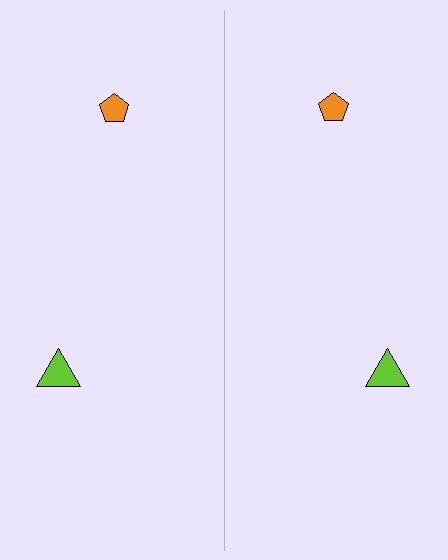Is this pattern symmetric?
Yes, this pattern has bilateral (reflection) symmetry.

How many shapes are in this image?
There are 4 shapes in this image.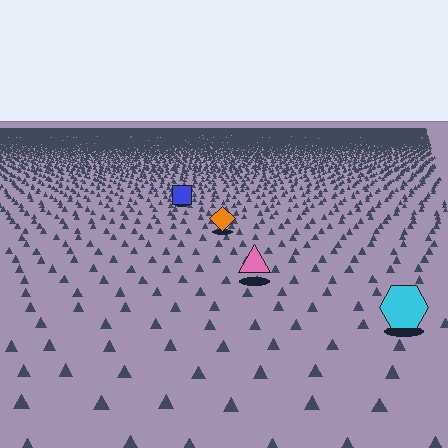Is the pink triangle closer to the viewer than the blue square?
Yes. The pink triangle is closer — you can tell from the texture gradient: the ground texture is coarser near it.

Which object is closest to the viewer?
The cyan hexagon is closest. The texture marks near it are larger and more spread out.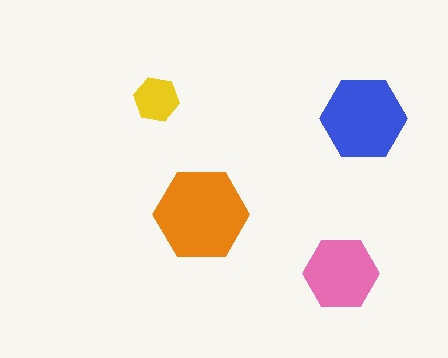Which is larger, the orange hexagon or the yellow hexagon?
The orange one.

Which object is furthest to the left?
The yellow hexagon is leftmost.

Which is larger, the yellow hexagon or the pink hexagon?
The pink one.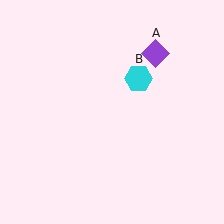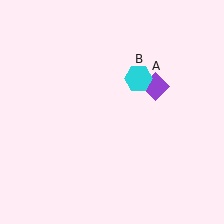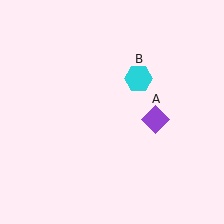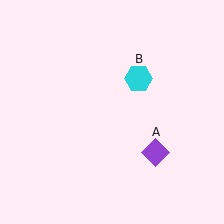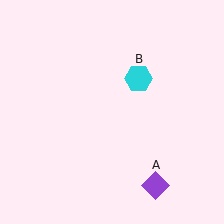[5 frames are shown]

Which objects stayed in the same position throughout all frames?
Cyan hexagon (object B) remained stationary.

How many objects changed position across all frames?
1 object changed position: purple diamond (object A).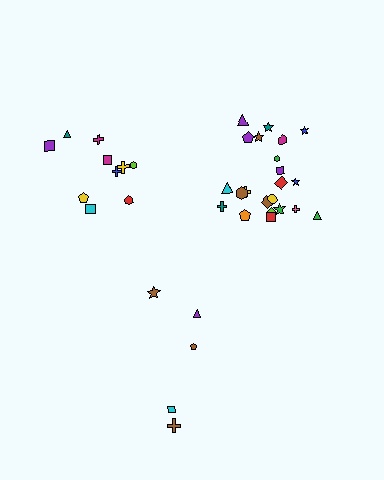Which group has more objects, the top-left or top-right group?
The top-right group.